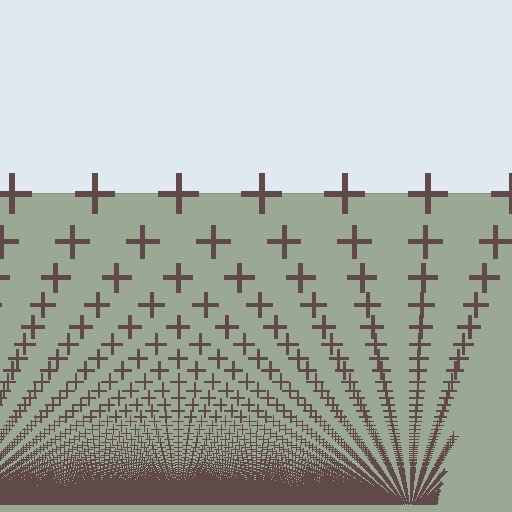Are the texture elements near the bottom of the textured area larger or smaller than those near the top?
Smaller. The gradient is inverted — elements near the bottom are smaller and denser.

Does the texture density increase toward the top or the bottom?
Density increases toward the bottom.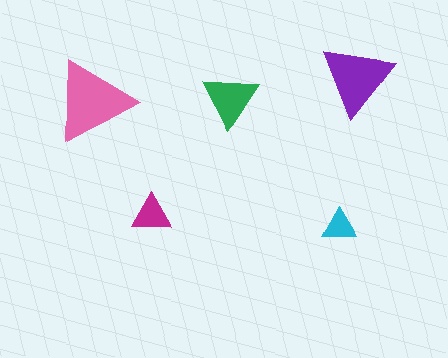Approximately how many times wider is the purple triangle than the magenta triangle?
About 2 times wider.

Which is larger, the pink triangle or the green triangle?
The pink one.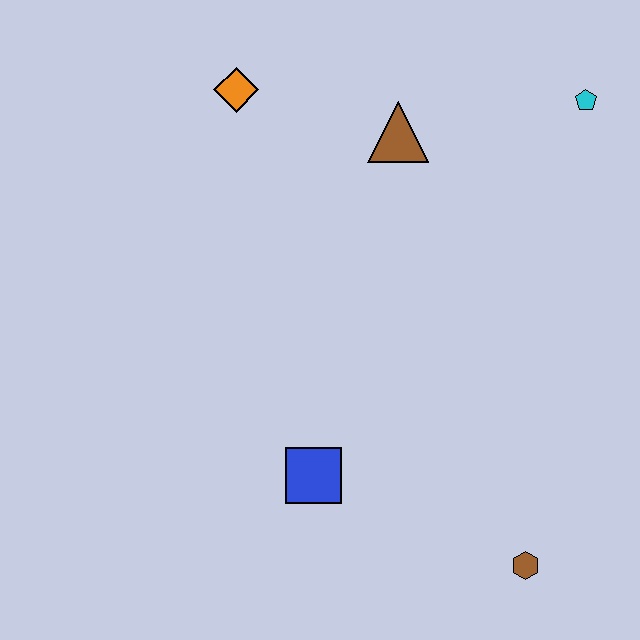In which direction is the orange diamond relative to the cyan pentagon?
The orange diamond is to the left of the cyan pentagon.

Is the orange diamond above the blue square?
Yes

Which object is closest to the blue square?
The brown hexagon is closest to the blue square.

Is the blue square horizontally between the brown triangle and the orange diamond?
Yes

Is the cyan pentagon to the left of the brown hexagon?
No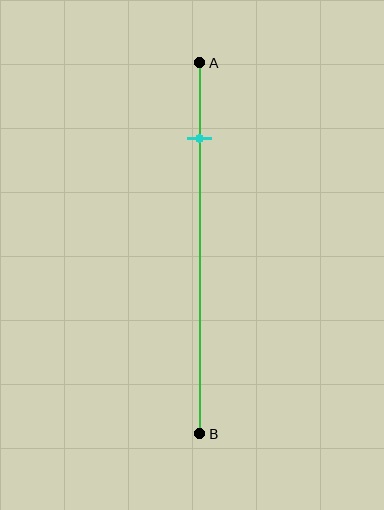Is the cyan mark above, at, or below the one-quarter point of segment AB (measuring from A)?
The cyan mark is above the one-quarter point of segment AB.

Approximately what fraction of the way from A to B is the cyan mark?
The cyan mark is approximately 20% of the way from A to B.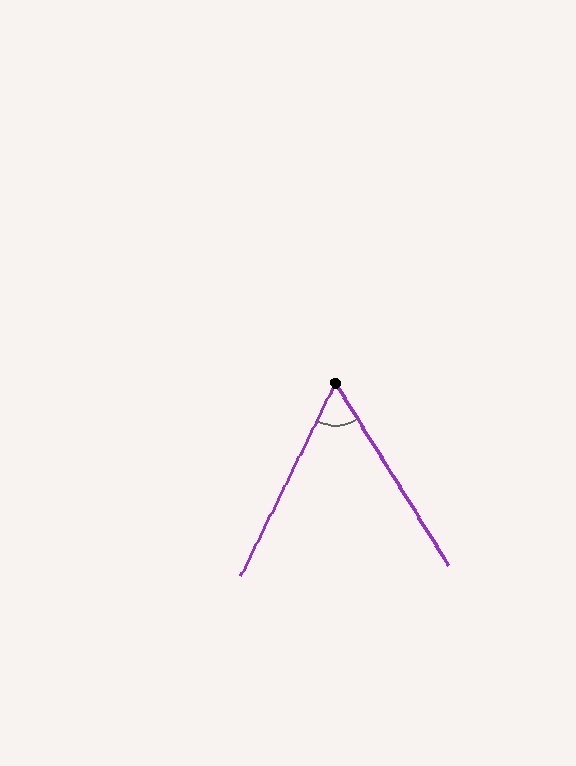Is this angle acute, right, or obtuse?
It is acute.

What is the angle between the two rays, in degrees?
Approximately 58 degrees.